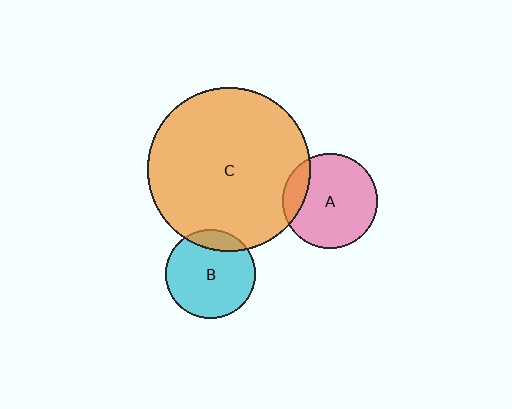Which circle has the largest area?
Circle C (orange).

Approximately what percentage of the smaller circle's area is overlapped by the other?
Approximately 15%.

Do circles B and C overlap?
Yes.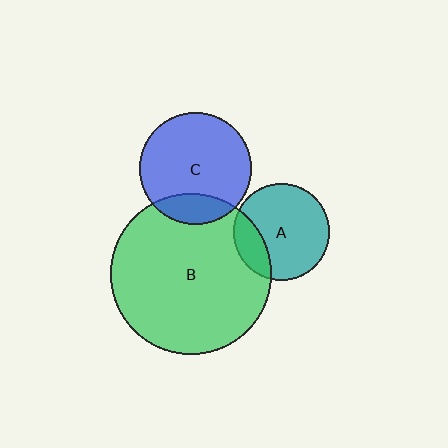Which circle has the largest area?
Circle B (green).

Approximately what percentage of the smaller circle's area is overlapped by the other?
Approximately 20%.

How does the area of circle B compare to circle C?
Approximately 2.1 times.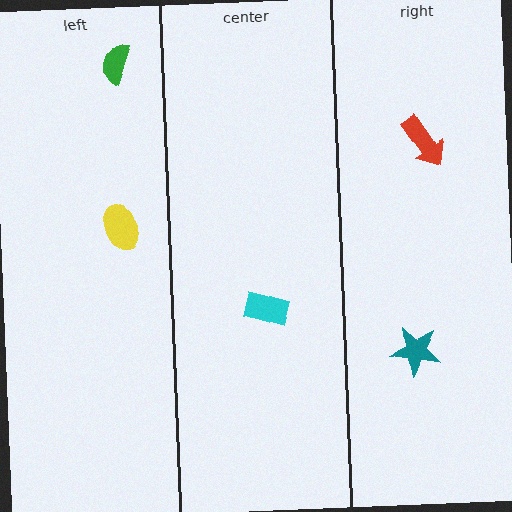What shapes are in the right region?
The teal star, the red arrow.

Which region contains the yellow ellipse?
The left region.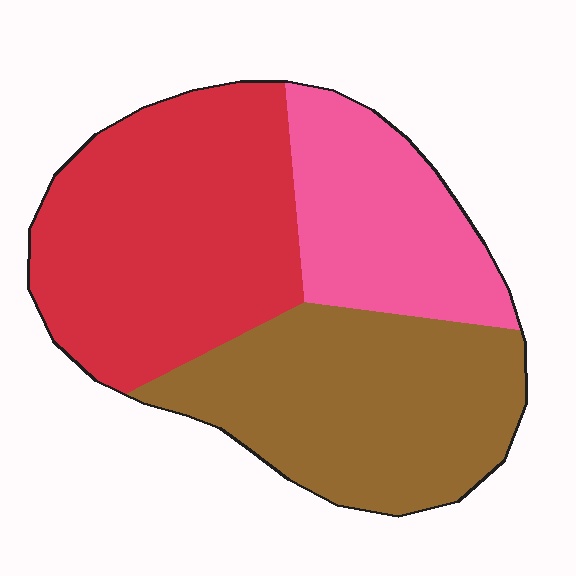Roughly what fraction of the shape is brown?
Brown covers around 35% of the shape.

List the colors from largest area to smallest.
From largest to smallest: red, brown, pink.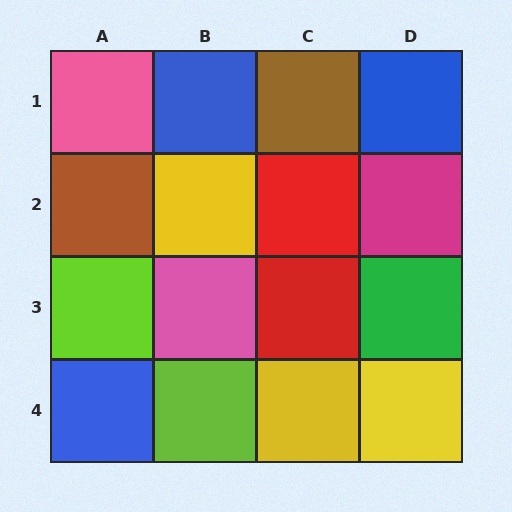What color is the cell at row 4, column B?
Lime.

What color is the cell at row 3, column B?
Pink.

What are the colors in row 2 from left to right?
Brown, yellow, red, magenta.